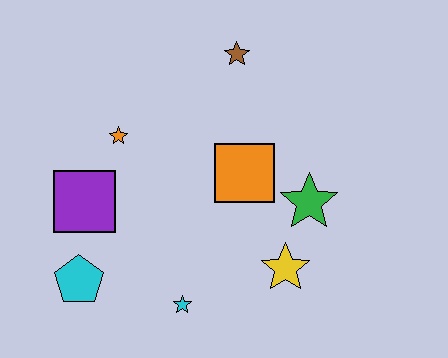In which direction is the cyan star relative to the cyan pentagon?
The cyan star is to the right of the cyan pentagon.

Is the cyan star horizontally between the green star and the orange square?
No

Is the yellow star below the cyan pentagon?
No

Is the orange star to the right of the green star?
No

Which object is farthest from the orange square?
The cyan pentagon is farthest from the orange square.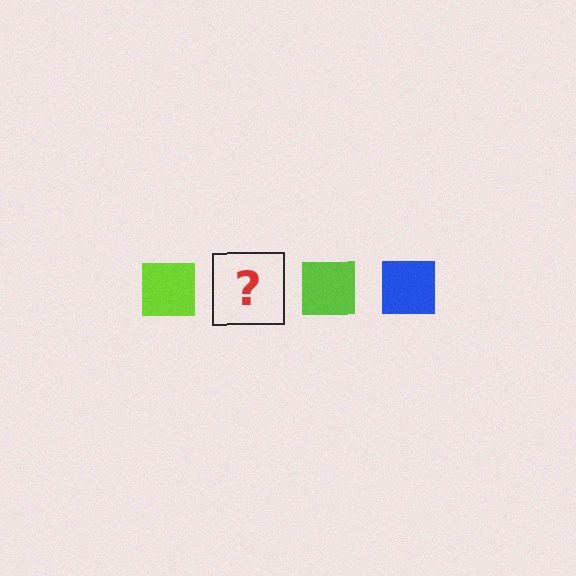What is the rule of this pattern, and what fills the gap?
The rule is that the pattern cycles through lime, blue squares. The gap should be filled with a blue square.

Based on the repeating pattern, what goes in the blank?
The blank should be a blue square.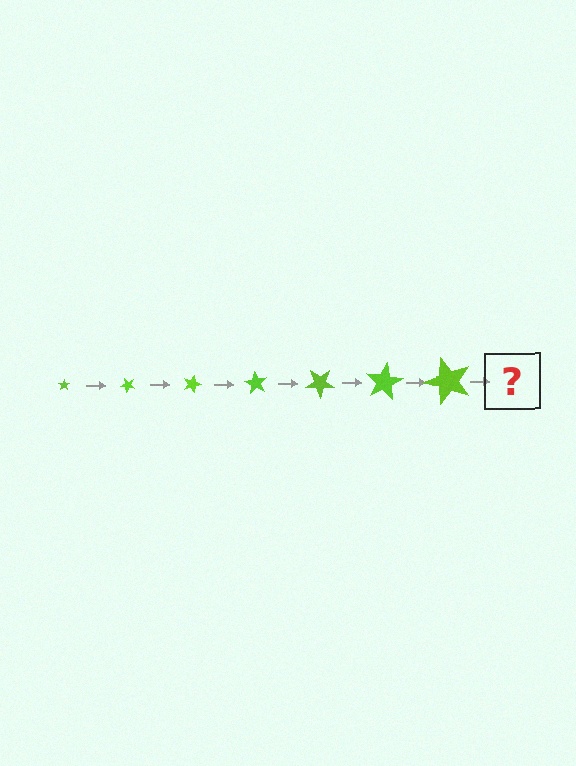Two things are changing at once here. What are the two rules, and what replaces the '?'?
The two rules are that the star grows larger each step and it rotates 45 degrees each step. The '?' should be a star, larger than the previous one and rotated 315 degrees from the start.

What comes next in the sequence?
The next element should be a star, larger than the previous one and rotated 315 degrees from the start.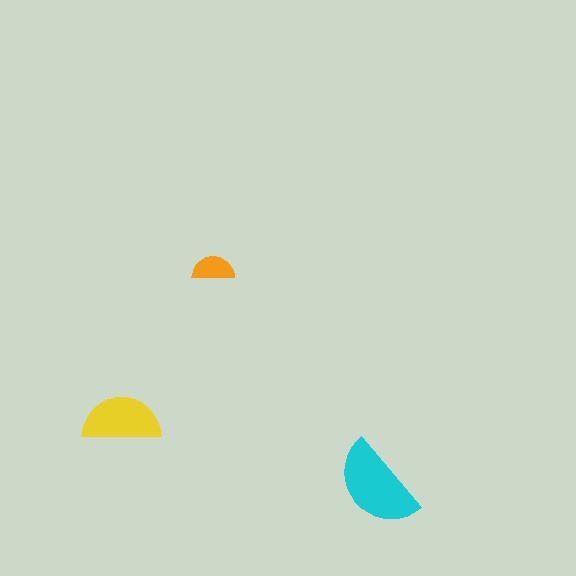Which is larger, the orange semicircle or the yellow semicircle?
The yellow one.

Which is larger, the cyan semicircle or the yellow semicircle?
The cyan one.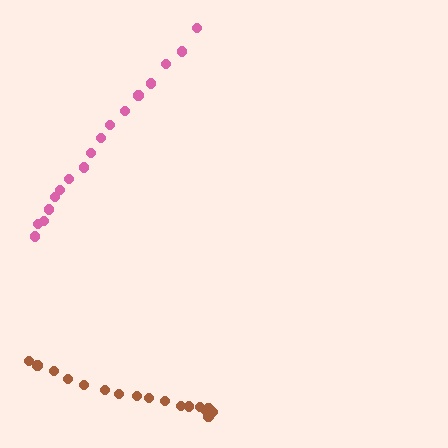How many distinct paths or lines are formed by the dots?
There are 2 distinct paths.